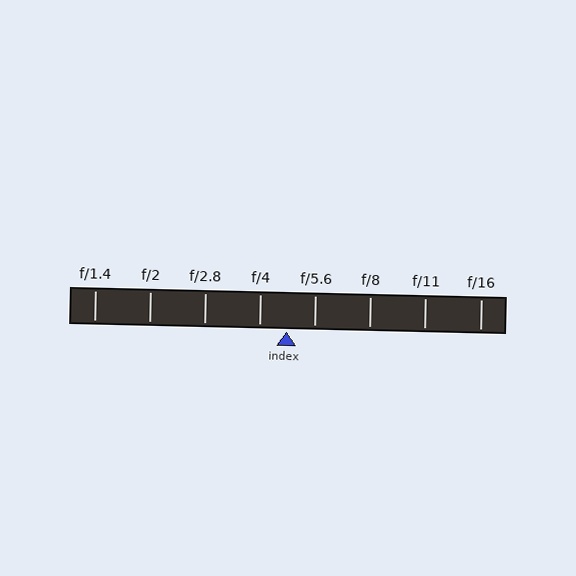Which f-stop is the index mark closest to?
The index mark is closest to f/4.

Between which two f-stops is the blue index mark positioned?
The index mark is between f/4 and f/5.6.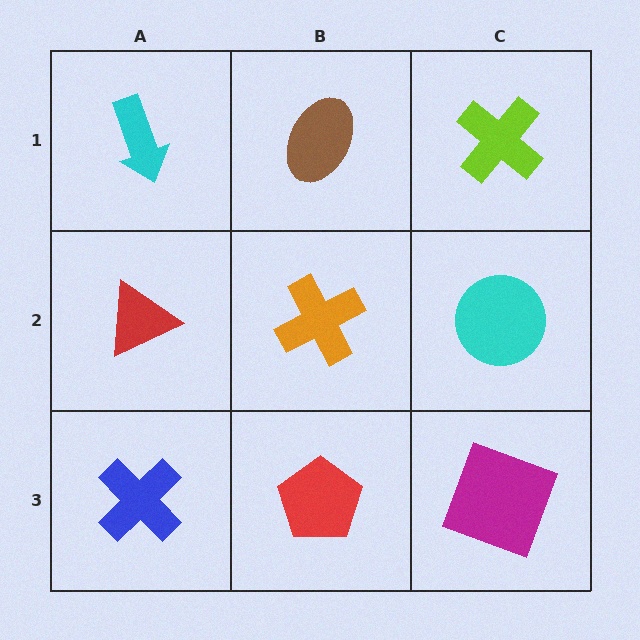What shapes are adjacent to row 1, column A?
A red triangle (row 2, column A), a brown ellipse (row 1, column B).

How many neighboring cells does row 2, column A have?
3.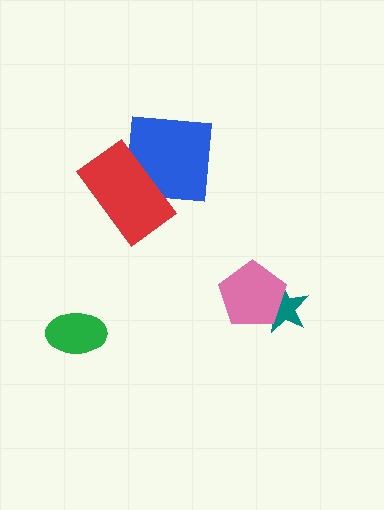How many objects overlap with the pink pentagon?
1 object overlaps with the pink pentagon.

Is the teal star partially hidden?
Yes, it is partially covered by another shape.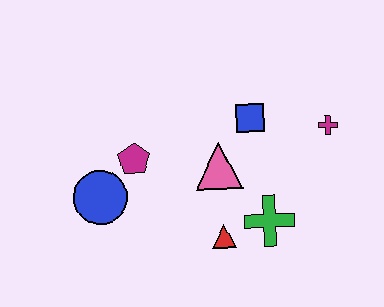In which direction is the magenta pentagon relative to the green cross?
The magenta pentagon is to the left of the green cross.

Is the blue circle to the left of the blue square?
Yes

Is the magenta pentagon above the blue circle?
Yes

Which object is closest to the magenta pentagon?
The blue circle is closest to the magenta pentagon.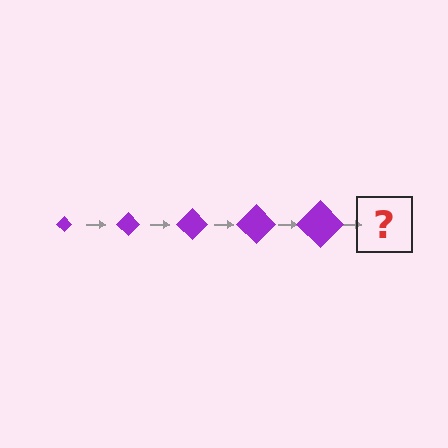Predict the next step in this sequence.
The next step is a purple diamond, larger than the previous one.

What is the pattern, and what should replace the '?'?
The pattern is that the diamond gets progressively larger each step. The '?' should be a purple diamond, larger than the previous one.